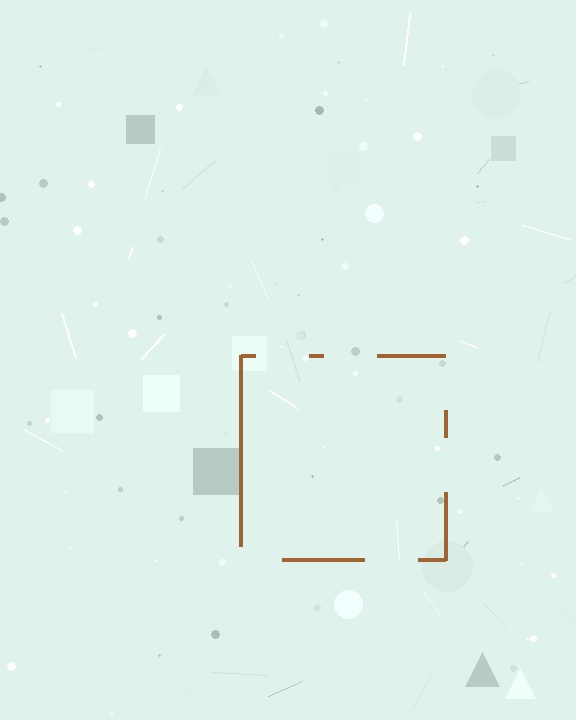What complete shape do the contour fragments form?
The contour fragments form a square.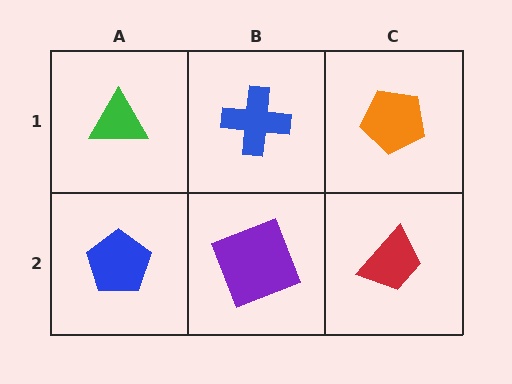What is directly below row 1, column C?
A red trapezoid.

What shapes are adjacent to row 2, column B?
A blue cross (row 1, column B), a blue pentagon (row 2, column A), a red trapezoid (row 2, column C).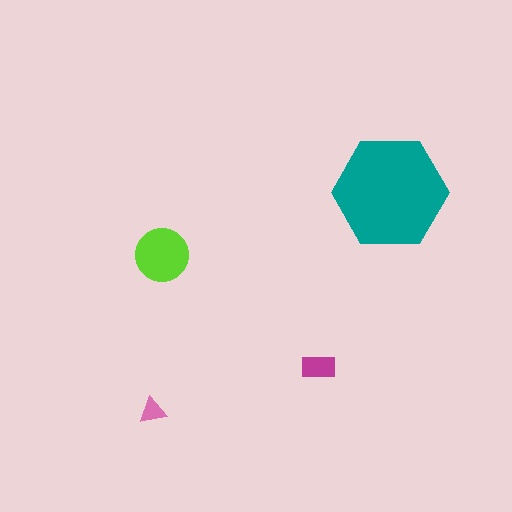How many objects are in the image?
There are 4 objects in the image.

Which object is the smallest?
The pink triangle.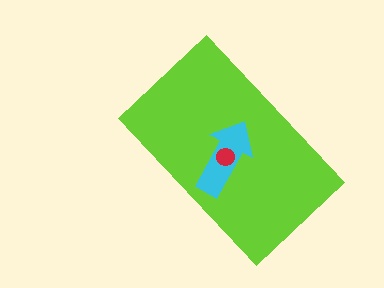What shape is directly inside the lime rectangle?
The cyan arrow.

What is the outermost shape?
The lime rectangle.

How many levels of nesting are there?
3.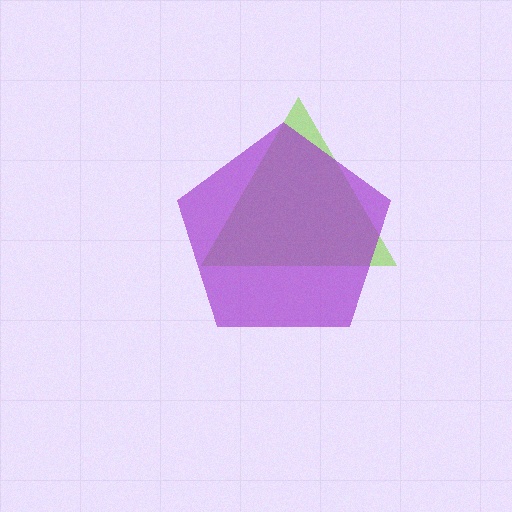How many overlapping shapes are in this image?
There are 2 overlapping shapes in the image.